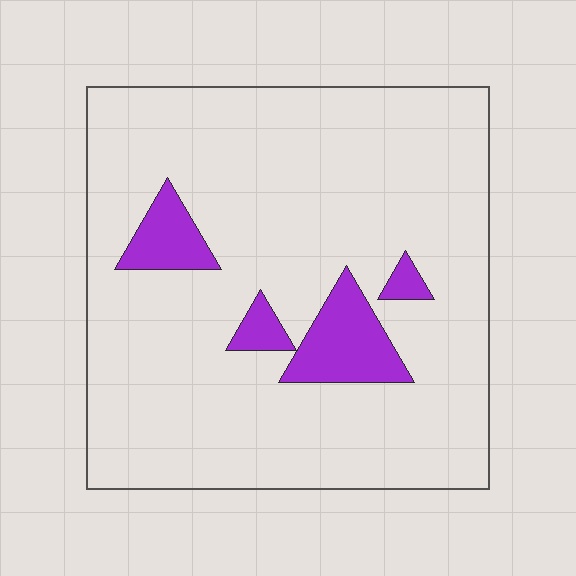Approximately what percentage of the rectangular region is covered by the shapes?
Approximately 10%.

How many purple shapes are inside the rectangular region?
4.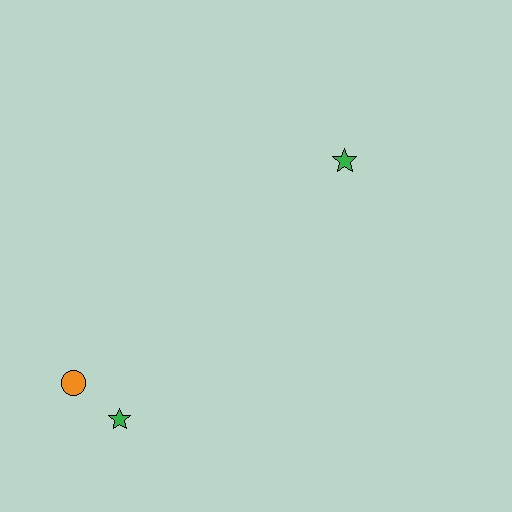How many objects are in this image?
There are 3 objects.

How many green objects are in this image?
There are 2 green objects.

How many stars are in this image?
There are 2 stars.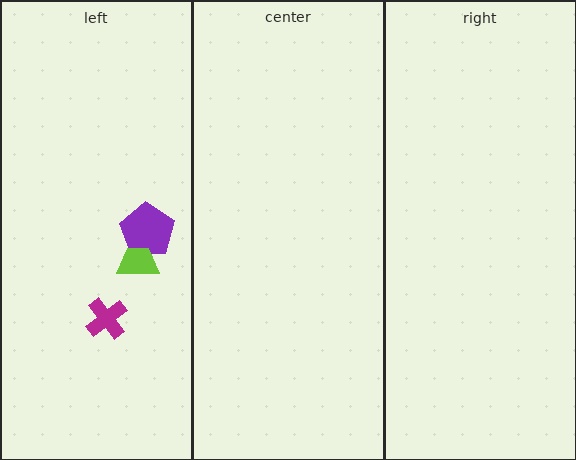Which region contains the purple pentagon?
The left region.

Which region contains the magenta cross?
The left region.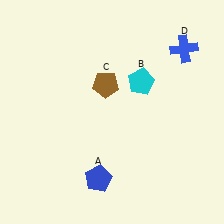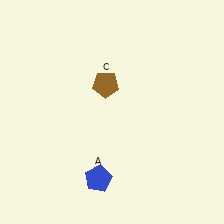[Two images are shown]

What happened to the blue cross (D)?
The blue cross (D) was removed in Image 2. It was in the top-right area of Image 1.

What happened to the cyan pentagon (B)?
The cyan pentagon (B) was removed in Image 2. It was in the top-right area of Image 1.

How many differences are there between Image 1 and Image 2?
There are 2 differences between the two images.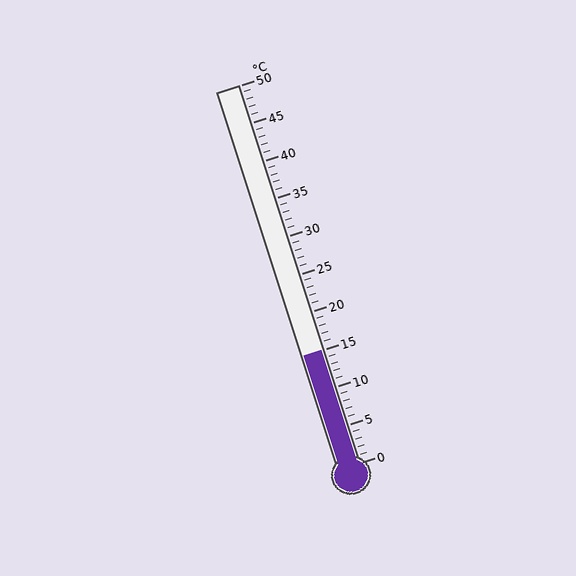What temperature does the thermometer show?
The thermometer shows approximately 15°C.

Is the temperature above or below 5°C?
The temperature is above 5°C.